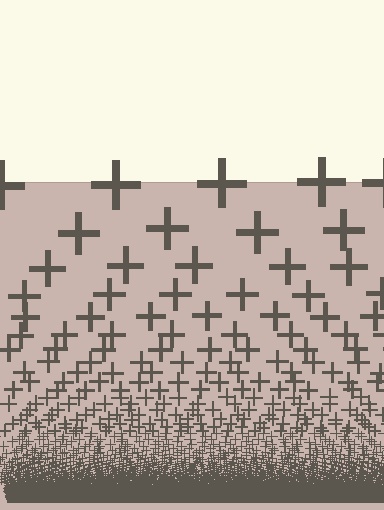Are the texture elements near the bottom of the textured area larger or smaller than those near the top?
Smaller. The gradient is inverted — elements near the bottom are smaller and denser.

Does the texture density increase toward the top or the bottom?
Density increases toward the bottom.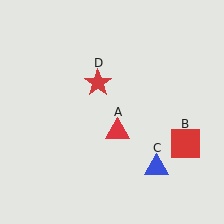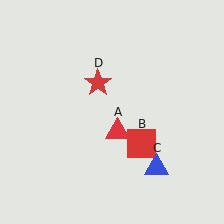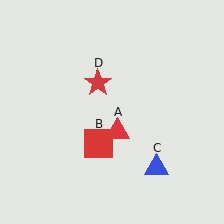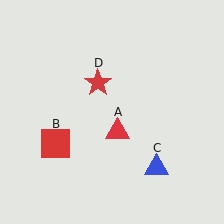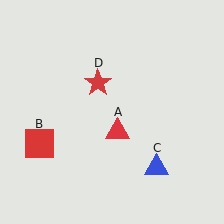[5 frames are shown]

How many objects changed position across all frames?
1 object changed position: red square (object B).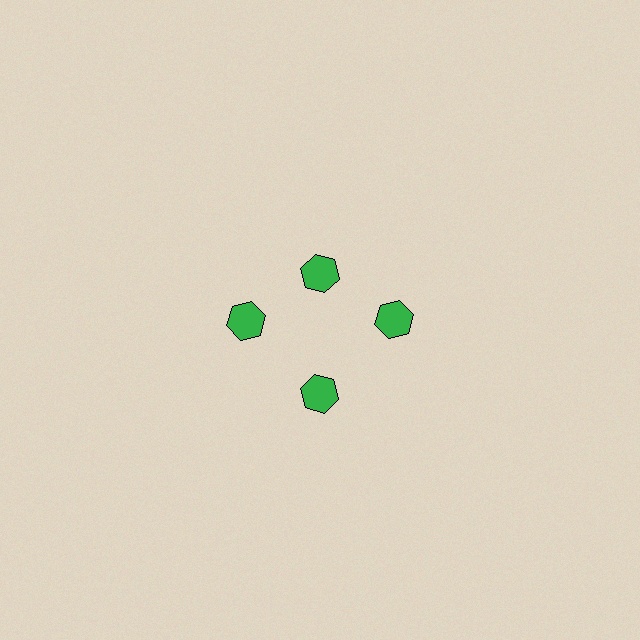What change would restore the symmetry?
The symmetry would be restored by moving it outward, back onto the ring so that all 4 hexagons sit at equal angles and equal distance from the center.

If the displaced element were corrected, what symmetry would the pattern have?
It would have 4-fold rotational symmetry — the pattern would map onto itself every 90 degrees.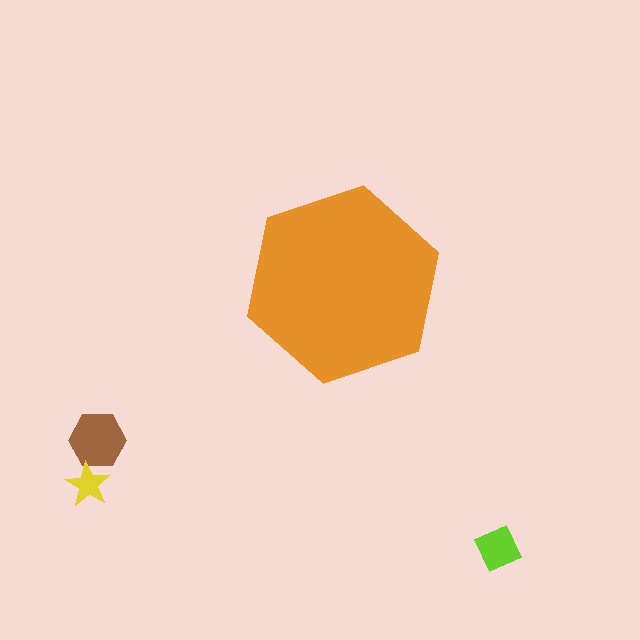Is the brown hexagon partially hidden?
No, the brown hexagon is fully visible.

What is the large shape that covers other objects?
An orange hexagon.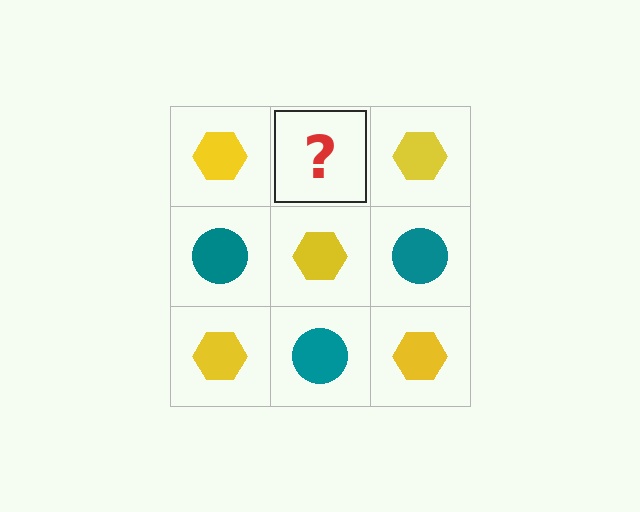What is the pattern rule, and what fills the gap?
The rule is that it alternates yellow hexagon and teal circle in a checkerboard pattern. The gap should be filled with a teal circle.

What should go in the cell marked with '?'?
The missing cell should contain a teal circle.